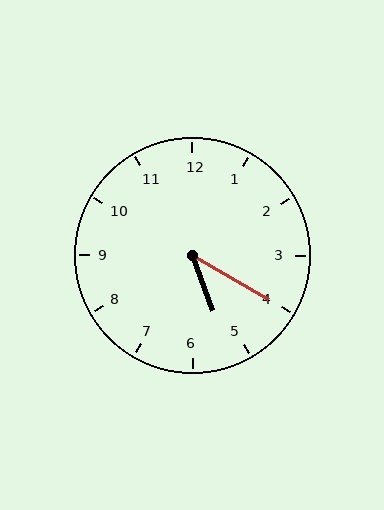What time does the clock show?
5:20.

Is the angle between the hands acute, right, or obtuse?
It is acute.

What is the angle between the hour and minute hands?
Approximately 40 degrees.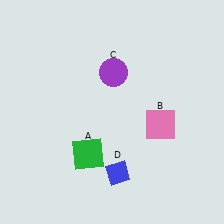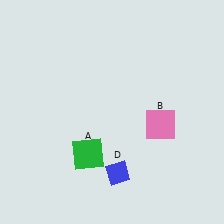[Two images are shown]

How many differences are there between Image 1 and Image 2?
There is 1 difference between the two images.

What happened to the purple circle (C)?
The purple circle (C) was removed in Image 2. It was in the top-right area of Image 1.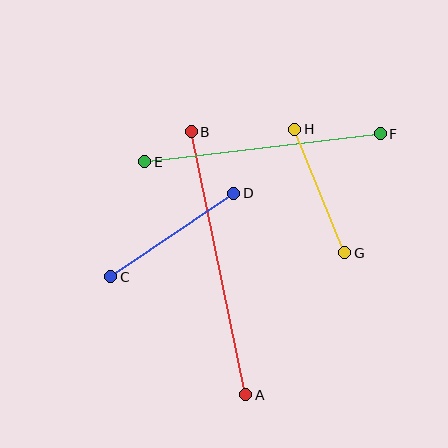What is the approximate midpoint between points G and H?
The midpoint is at approximately (320, 191) pixels.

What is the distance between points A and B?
The distance is approximately 268 pixels.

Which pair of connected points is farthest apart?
Points A and B are farthest apart.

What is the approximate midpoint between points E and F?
The midpoint is at approximately (263, 148) pixels.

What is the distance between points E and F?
The distance is approximately 237 pixels.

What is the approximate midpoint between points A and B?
The midpoint is at approximately (219, 263) pixels.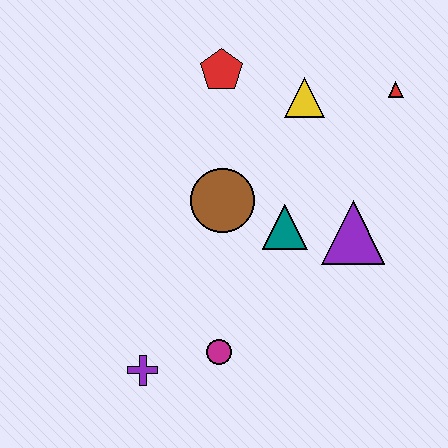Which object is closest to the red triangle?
The yellow triangle is closest to the red triangle.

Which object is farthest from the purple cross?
The red triangle is farthest from the purple cross.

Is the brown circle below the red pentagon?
Yes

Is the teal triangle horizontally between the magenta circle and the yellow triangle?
Yes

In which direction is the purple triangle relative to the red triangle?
The purple triangle is below the red triangle.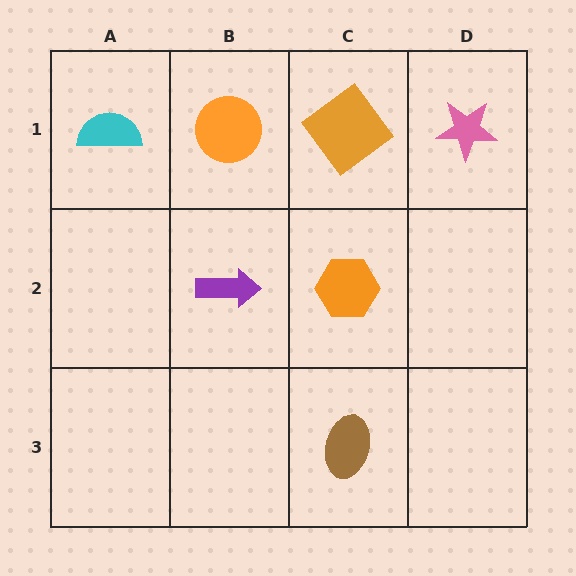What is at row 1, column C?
An orange diamond.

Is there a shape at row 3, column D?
No, that cell is empty.